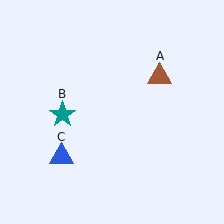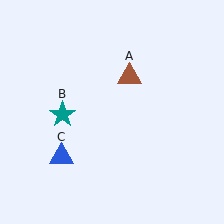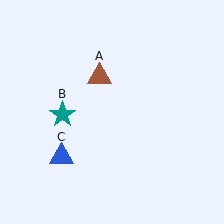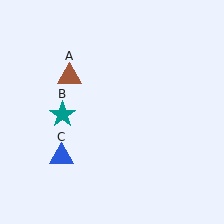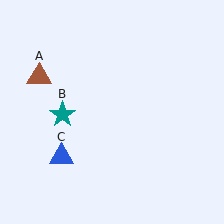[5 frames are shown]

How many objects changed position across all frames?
1 object changed position: brown triangle (object A).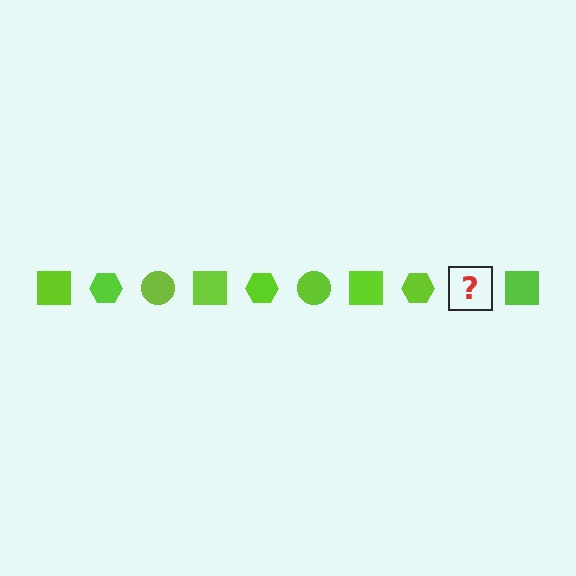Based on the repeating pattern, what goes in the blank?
The blank should be a lime circle.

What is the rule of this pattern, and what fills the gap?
The rule is that the pattern cycles through square, hexagon, circle shapes in lime. The gap should be filled with a lime circle.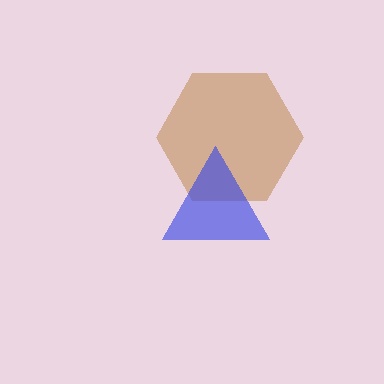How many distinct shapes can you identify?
There are 2 distinct shapes: a brown hexagon, a blue triangle.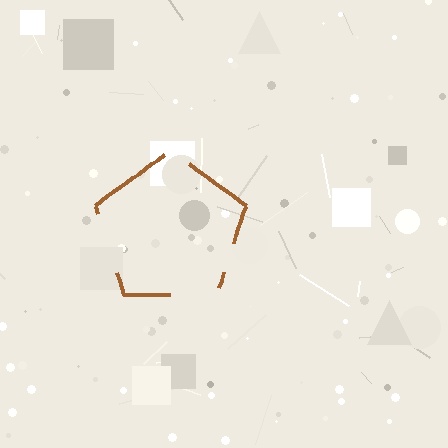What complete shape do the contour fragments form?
The contour fragments form a pentagon.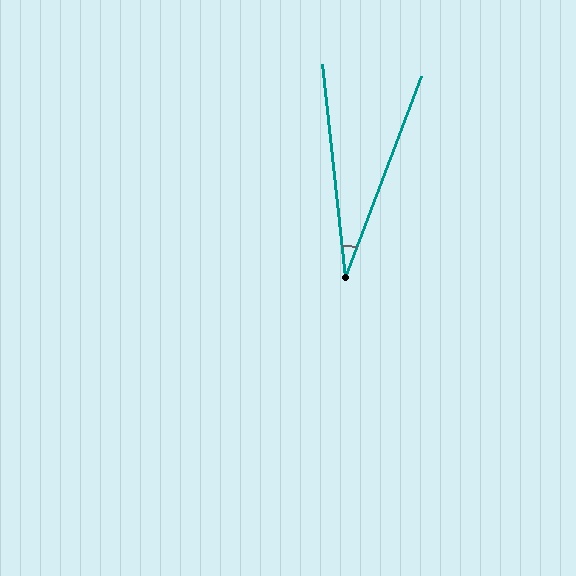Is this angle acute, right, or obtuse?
It is acute.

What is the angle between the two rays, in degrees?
Approximately 27 degrees.